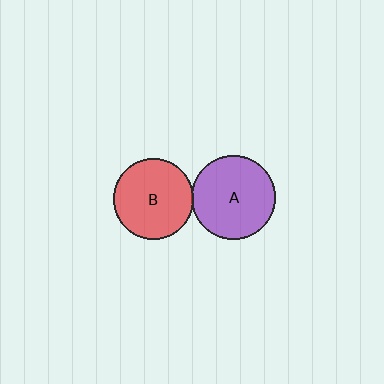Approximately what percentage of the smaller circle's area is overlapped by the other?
Approximately 5%.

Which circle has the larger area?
Circle A (purple).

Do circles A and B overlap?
Yes.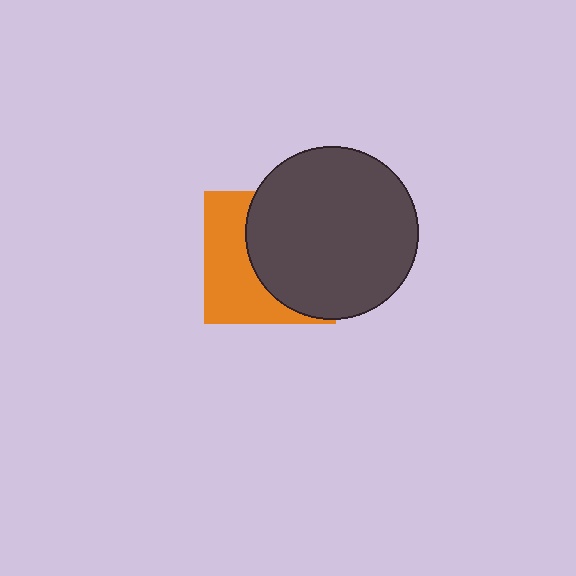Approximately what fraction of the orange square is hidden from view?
Roughly 56% of the orange square is hidden behind the dark gray circle.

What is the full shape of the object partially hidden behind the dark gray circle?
The partially hidden object is an orange square.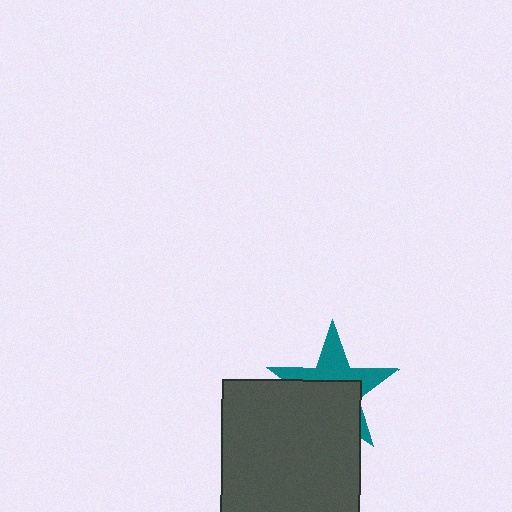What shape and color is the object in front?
The object in front is a dark gray square.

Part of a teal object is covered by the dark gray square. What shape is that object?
It is a star.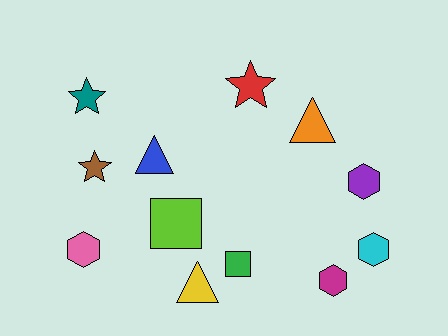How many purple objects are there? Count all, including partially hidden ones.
There is 1 purple object.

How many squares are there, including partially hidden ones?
There are 2 squares.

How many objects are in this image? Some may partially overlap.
There are 12 objects.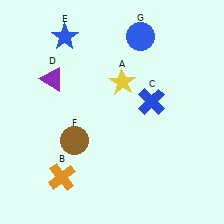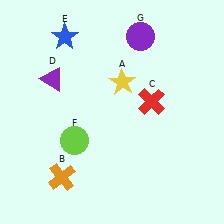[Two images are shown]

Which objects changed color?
C changed from blue to red. F changed from brown to lime. G changed from blue to purple.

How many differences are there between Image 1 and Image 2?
There are 3 differences between the two images.